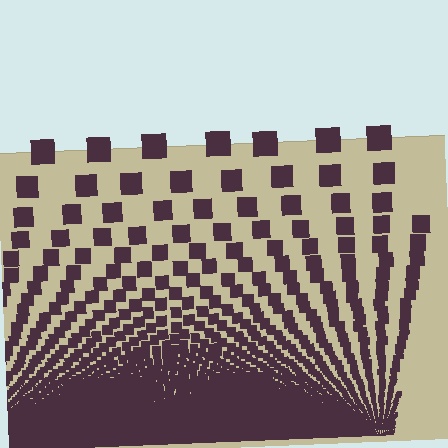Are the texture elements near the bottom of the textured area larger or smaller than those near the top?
Smaller. The gradient is inverted — elements near the bottom are smaller and denser.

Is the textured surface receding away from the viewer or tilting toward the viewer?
The surface appears to tilt toward the viewer. Texture elements get larger and sparser toward the top.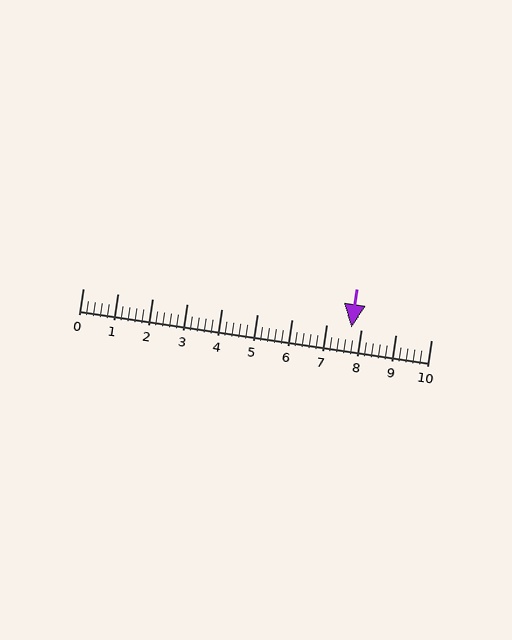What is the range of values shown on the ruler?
The ruler shows values from 0 to 10.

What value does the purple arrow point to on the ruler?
The purple arrow points to approximately 7.7.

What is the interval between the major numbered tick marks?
The major tick marks are spaced 1 units apart.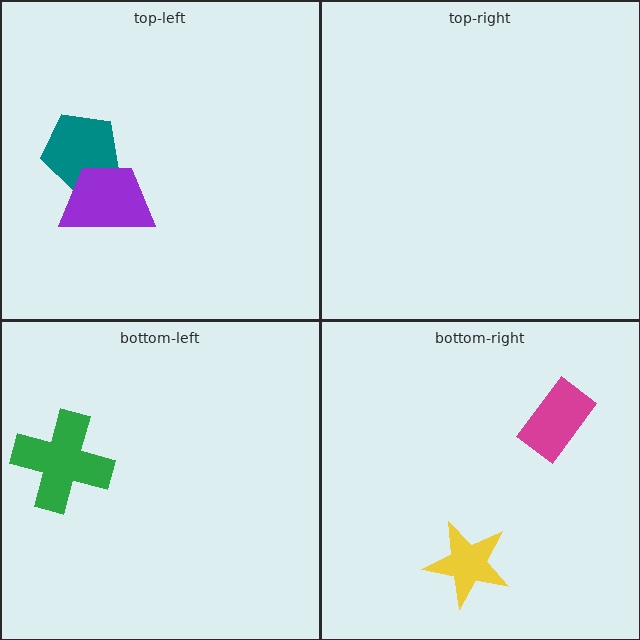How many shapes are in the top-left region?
2.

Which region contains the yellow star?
The bottom-right region.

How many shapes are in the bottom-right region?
2.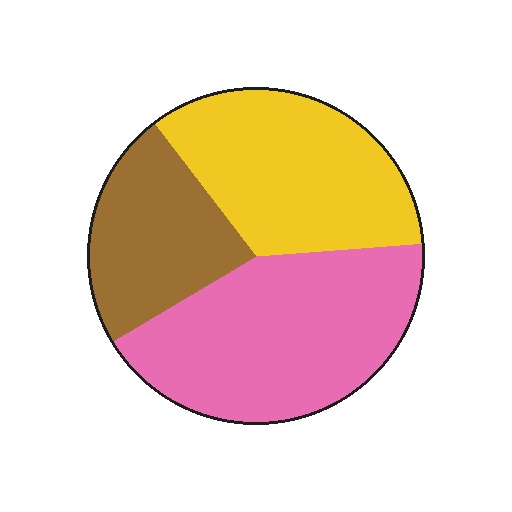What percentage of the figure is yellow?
Yellow covers roughly 35% of the figure.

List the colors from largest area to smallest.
From largest to smallest: pink, yellow, brown.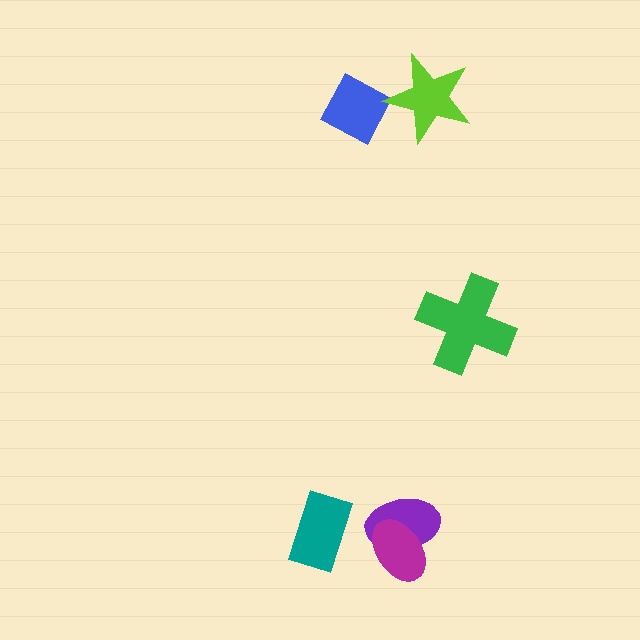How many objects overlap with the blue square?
0 objects overlap with the blue square.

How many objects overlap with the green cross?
0 objects overlap with the green cross.